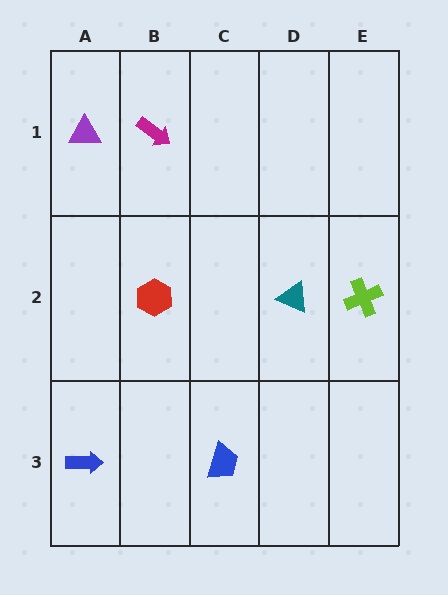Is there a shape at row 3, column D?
No, that cell is empty.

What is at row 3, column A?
A blue arrow.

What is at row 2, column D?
A teal triangle.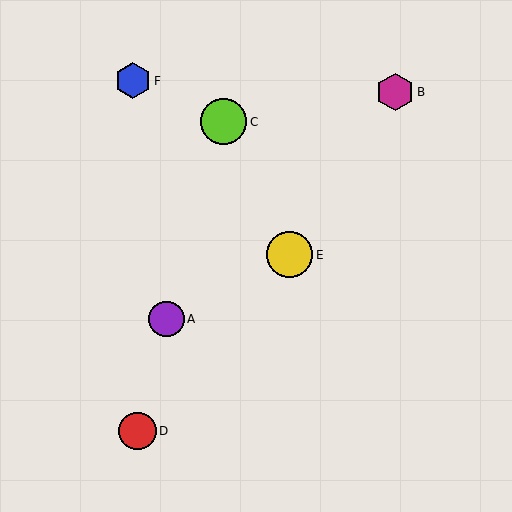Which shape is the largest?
The lime circle (labeled C) is the largest.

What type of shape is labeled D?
Shape D is a red circle.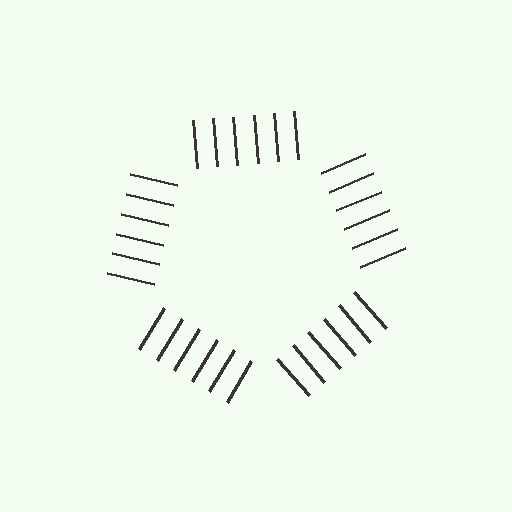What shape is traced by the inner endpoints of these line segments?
An illusory pentagon — the line segments terminate on its edges but no continuous stroke is drawn.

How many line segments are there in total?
30 — 6 along each of the 5 edges.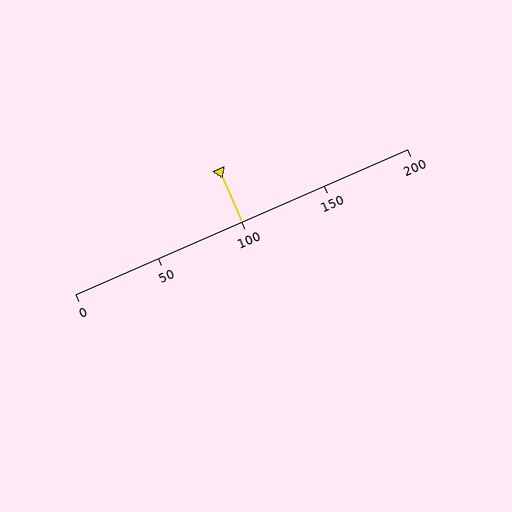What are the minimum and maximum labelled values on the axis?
The axis runs from 0 to 200.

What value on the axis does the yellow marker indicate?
The marker indicates approximately 100.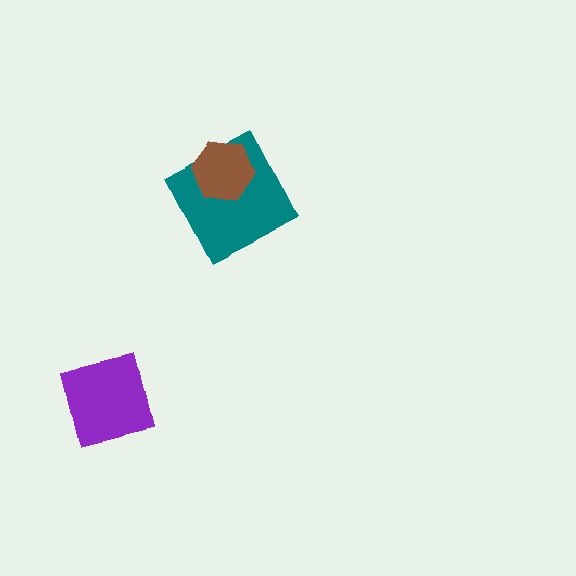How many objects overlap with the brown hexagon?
1 object overlaps with the brown hexagon.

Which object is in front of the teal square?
The brown hexagon is in front of the teal square.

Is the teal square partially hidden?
Yes, it is partially covered by another shape.